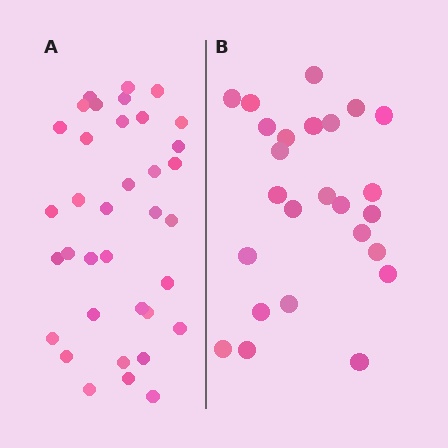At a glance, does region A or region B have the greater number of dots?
Region A (the left region) has more dots.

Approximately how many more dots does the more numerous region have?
Region A has roughly 12 or so more dots than region B.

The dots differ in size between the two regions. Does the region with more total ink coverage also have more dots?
No. Region B has more total ink coverage because its dots are larger, but region A actually contains more individual dots. Total area can be misleading — the number of items is what matters here.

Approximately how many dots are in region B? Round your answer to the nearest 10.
About 20 dots. (The exact count is 25, which rounds to 20.)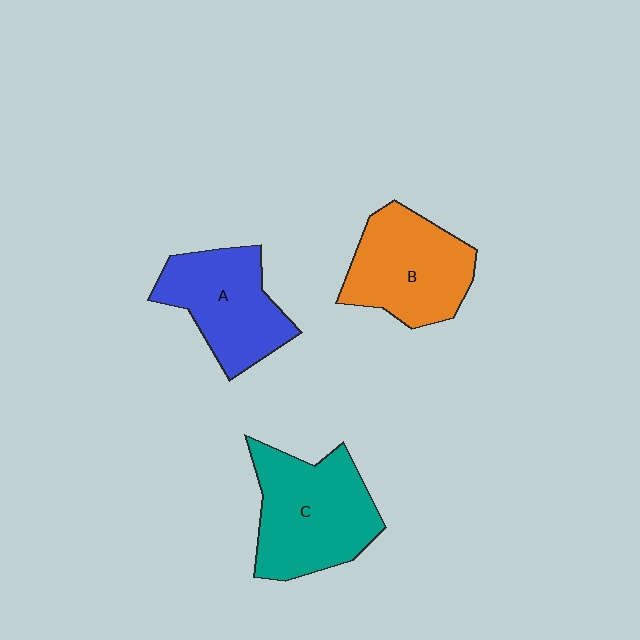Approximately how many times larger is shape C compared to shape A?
Approximately 1.2 times.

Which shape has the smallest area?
Shape A (blue).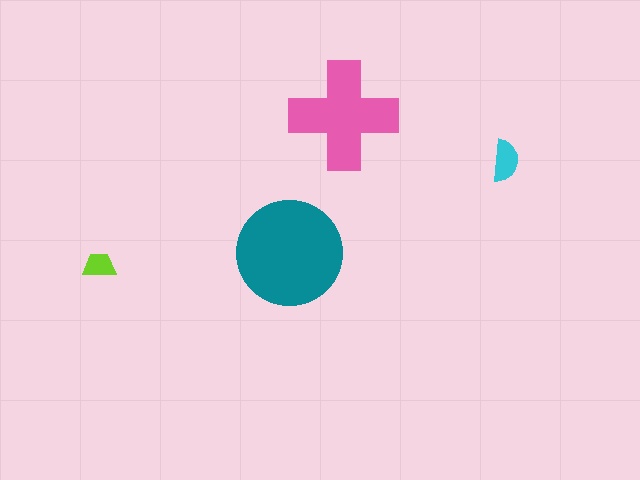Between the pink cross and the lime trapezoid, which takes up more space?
The pink cross.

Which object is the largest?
The teal circle.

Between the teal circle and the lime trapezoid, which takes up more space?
The teal circle.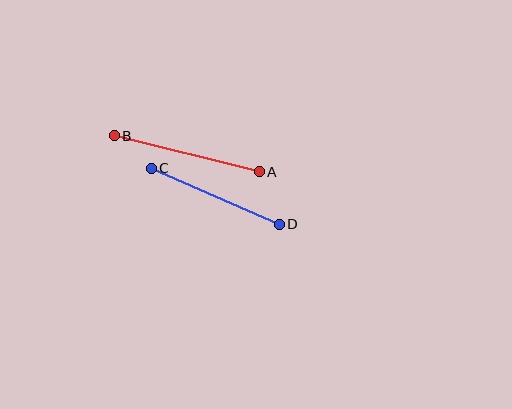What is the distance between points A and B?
The distance is approximately 149 pixels.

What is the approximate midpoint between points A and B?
The midpoint is at approximately (187, 154) pixels.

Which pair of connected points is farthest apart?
Points A and B are farthest apart.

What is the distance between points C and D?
The distance is approximately 140 pixels.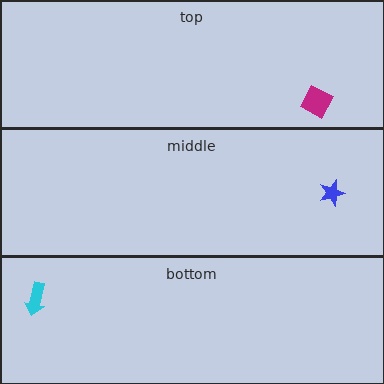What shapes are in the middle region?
The blue star.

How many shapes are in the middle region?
1.